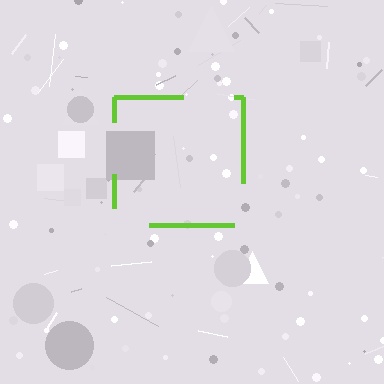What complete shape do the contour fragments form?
The contour fragments form a square.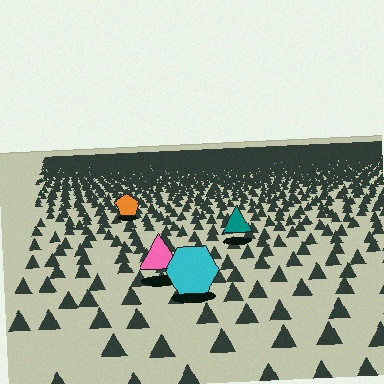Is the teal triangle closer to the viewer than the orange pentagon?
Yes. The teal triangle is closer — you can tell from the texture gradient: the ground texture is coarser near it.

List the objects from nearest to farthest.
From nearest to farthest: the cyan hexagon, the pink triangle, the teal triangle, the orange pentagon.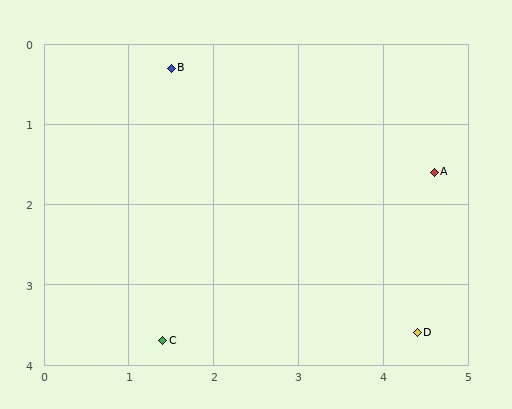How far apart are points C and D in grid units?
Points C and D are about 3.0 grid units apart.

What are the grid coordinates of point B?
Point B is at approximately (1.5, 0.3).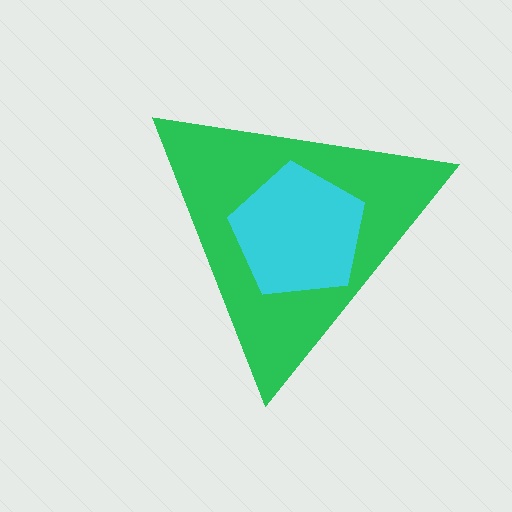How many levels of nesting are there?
2.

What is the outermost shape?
The green triangle.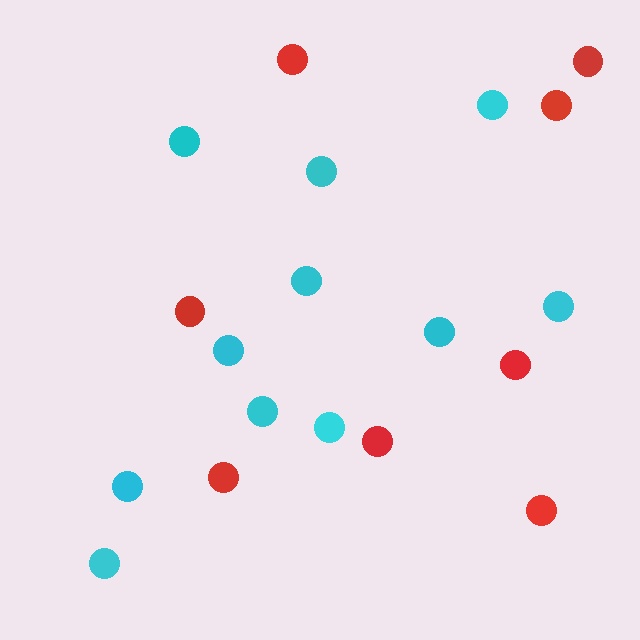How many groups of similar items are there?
There are 2 groups: one group of red circles (8) and one group of cyan circles (11).